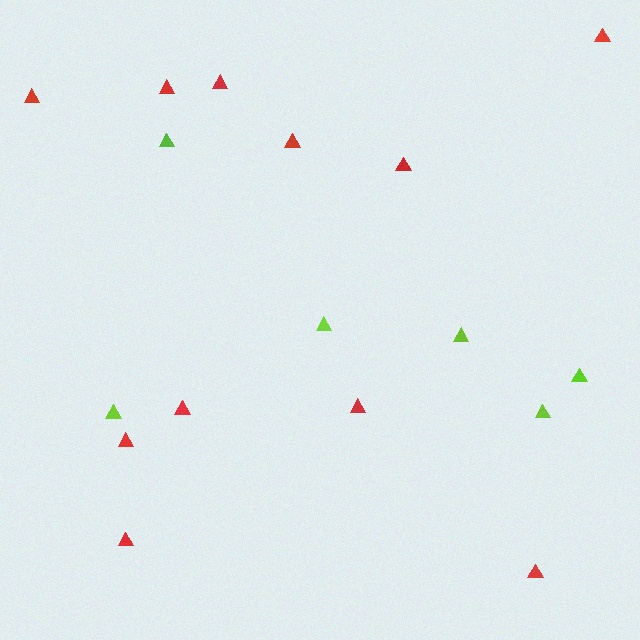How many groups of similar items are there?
There are 2 groups: one group of red triangles (11) and one group of lime triangles (6).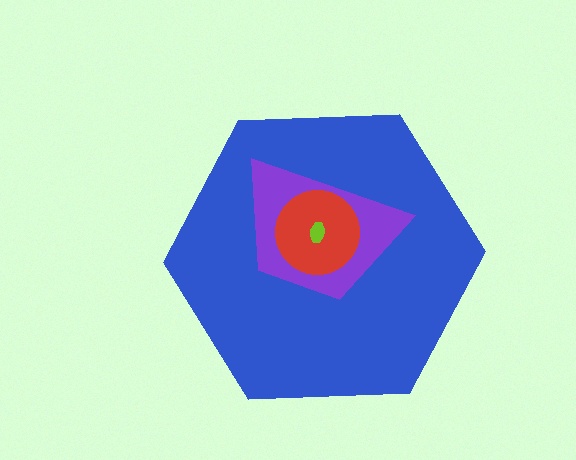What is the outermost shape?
The blue hexagon.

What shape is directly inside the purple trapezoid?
The red circle.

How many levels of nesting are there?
4.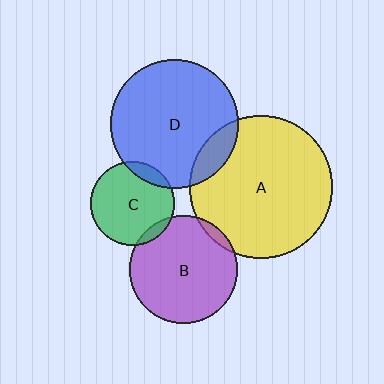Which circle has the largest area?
Circle A (yellow).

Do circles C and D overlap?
Yes.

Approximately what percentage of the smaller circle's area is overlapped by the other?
Approximately 10%.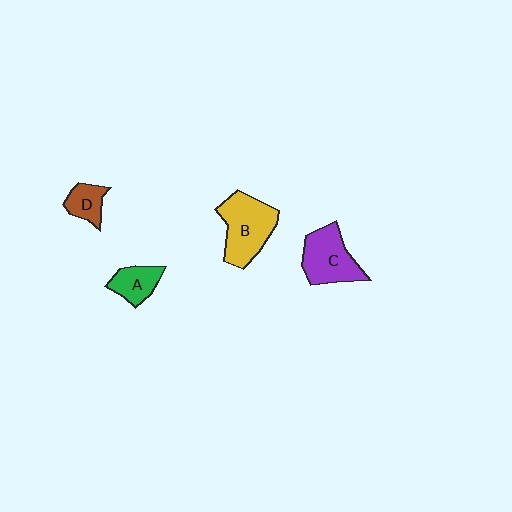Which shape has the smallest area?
Shape D (brown).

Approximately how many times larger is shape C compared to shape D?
Approximately 2.0 times.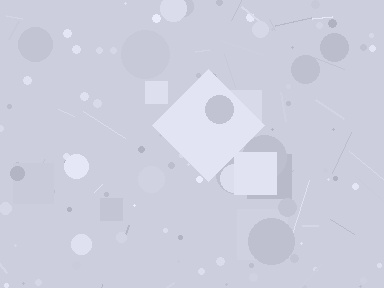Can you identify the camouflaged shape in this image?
The camouflaged shape is a diamond.